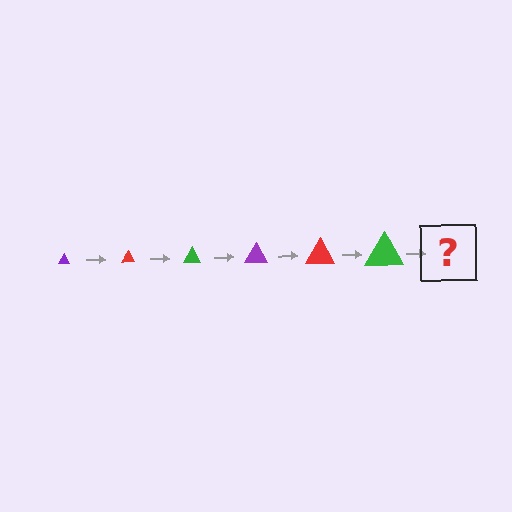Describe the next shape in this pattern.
It should be a purple triangle, larger than the previous one.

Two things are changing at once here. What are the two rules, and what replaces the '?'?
The two rules are that the triangle grows larger each step and the color cycles through purple, red, and green. The '?' should be a purple triangle, larger than the previous one.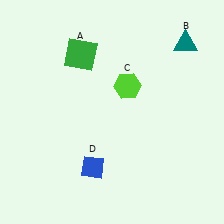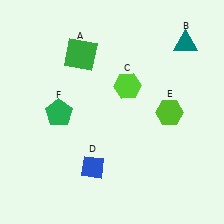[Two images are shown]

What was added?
A lime hexagon (E), a green pentagon (F) were added in Image 2.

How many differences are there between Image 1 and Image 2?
There are 2 differences between the two images.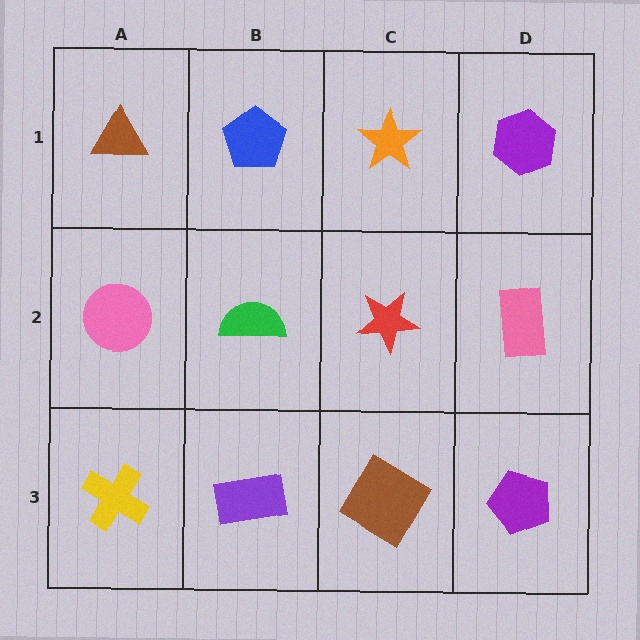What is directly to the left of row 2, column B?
A pink circle.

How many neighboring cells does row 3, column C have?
3.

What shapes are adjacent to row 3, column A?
A pink circle (row 2, column A), a purple rectangle (row 3, column B).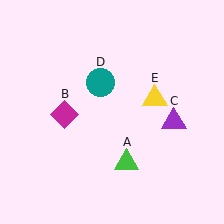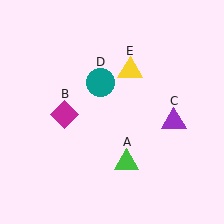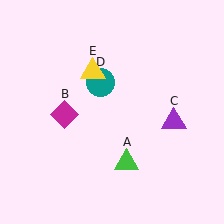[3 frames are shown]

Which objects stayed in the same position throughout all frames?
Green triangle (object A) and magenta diamond (object B) and purple triangle (object C) and teal circle (object D) remained stationary.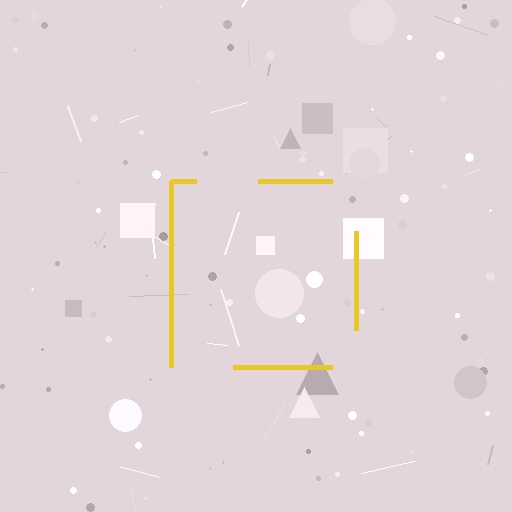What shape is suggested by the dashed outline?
The dashed outline suggests a square.